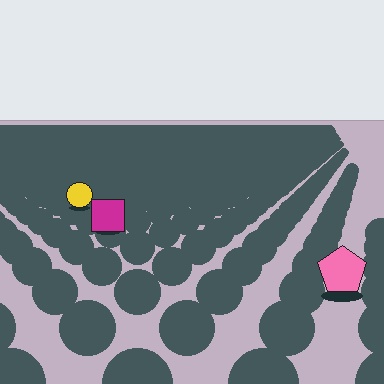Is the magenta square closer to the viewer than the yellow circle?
Yes. The magenta square is closer — you can tell from the texture gradient: the ground texture is coarser near it.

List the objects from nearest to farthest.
From nearest to farthest: the pink pentagon, the magenta square, the yellow circle.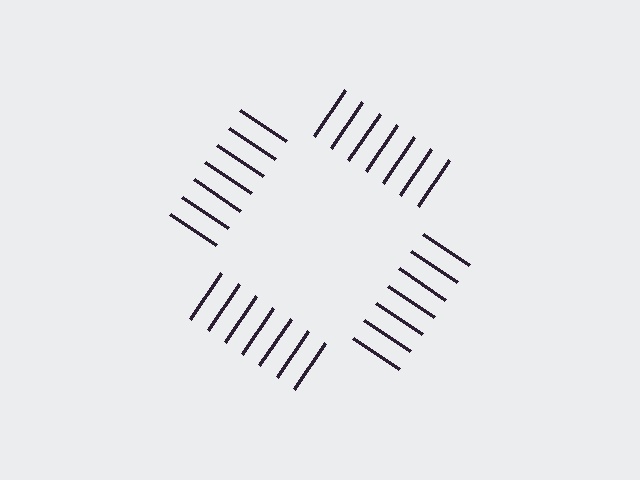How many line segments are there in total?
28 — 7 along each of the 4 edges.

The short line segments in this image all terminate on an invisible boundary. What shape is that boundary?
An illusory square — the line segments terminate on its edges but no continuous stroke is drawn.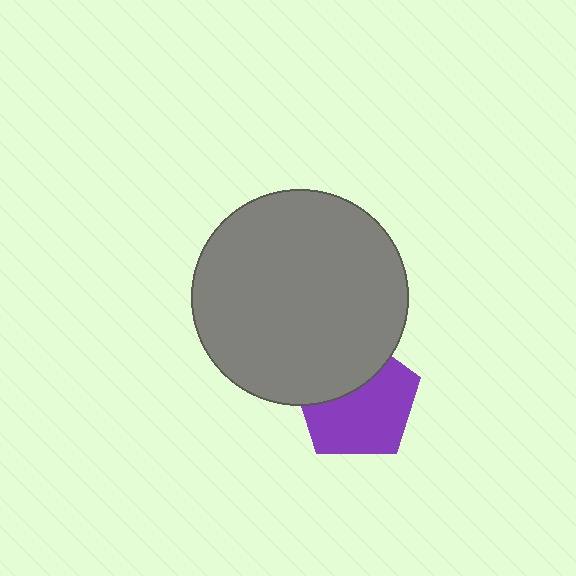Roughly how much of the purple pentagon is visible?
About half of it is visible (roughly 63%).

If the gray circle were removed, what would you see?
You would see the complete purple pentagon.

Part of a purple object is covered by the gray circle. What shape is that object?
It is a pentagon.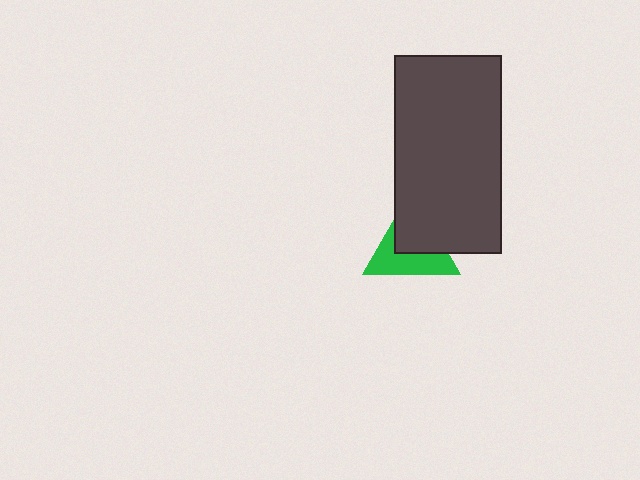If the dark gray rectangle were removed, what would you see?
You would see the complete green triangle.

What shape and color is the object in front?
The object in front is a dark gray rectangle.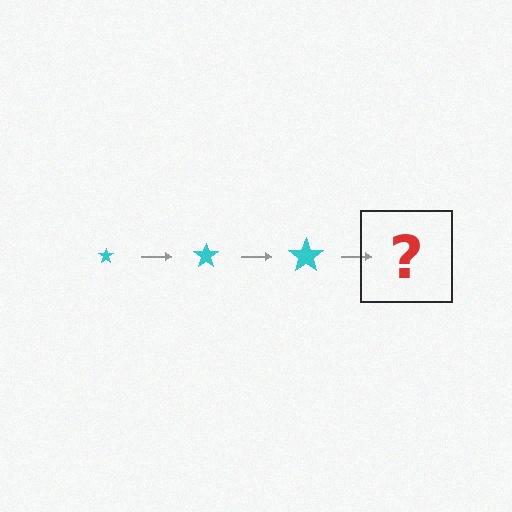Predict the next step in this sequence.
The next step is a cyan star, larger than the previous one.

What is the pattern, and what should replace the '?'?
The pattern is that the star gets progressively larger each step. The '?' should be a cyan star, larger than the previous one.